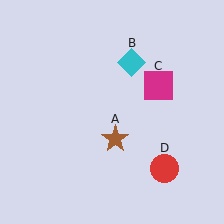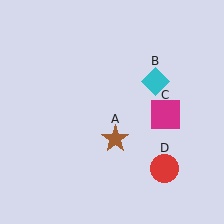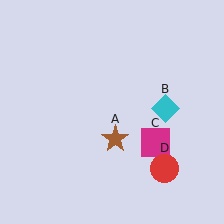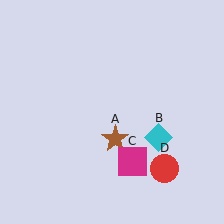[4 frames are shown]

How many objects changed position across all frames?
2 objects changed position: cyan diamond (object B), magenta square (object C).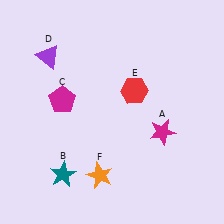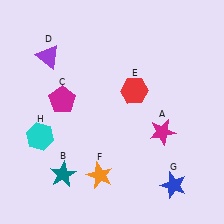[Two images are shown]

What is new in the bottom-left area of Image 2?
A cyan hexagon (H) was added in the bottom-left area of Image 2.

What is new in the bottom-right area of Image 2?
A blue star (G) was added in the bottom-right area of Image 2.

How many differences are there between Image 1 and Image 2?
There are 2 differences between the two images.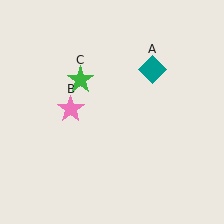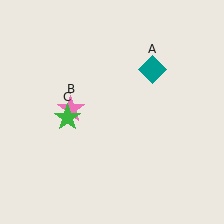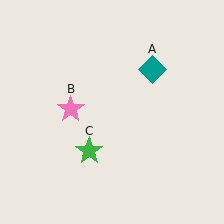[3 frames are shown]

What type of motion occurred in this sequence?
The green star (object C) rotated counterclockwise around the center of the scene.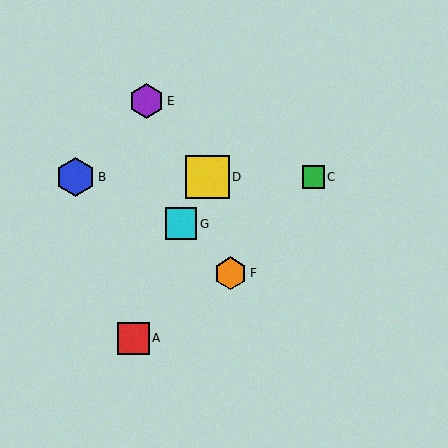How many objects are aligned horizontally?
3 objects (B, C, D) are aligned horizontally.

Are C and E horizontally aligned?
No, C is at y≈177 and E is at y≈101.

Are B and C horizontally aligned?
Yes, both are at y≈177.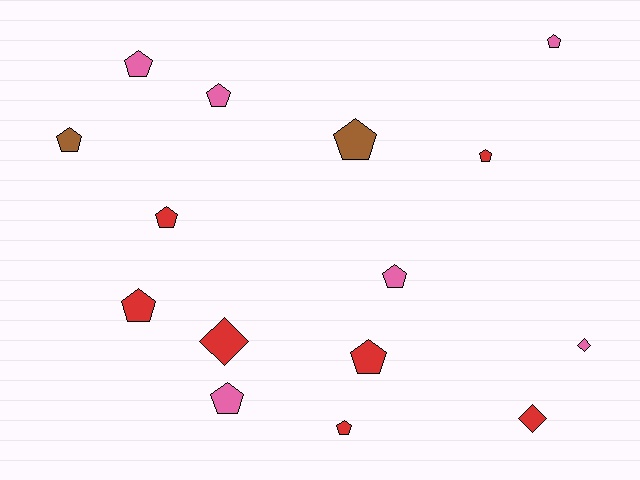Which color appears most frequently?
Red, with 7 objects.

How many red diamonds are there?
There are 2 red diamonds.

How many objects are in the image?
There are 15 objects.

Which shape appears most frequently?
Pentagon, with 12 objects.